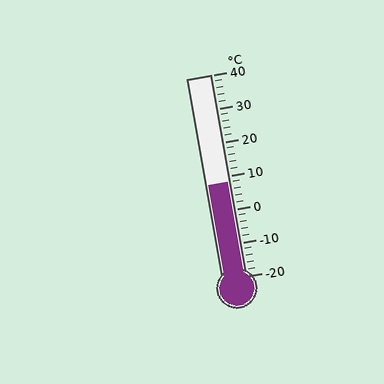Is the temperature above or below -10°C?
The temperature is above -10°C.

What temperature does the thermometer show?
The thermometer shows approximately 8°C.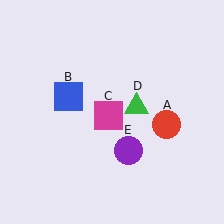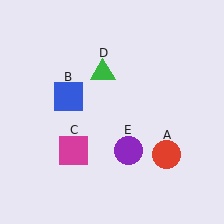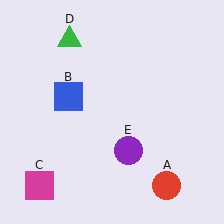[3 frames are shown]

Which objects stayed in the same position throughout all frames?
Blue square (object B) and purple circle (object E) remained stationary.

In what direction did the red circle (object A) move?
The red circle (object A) moved down.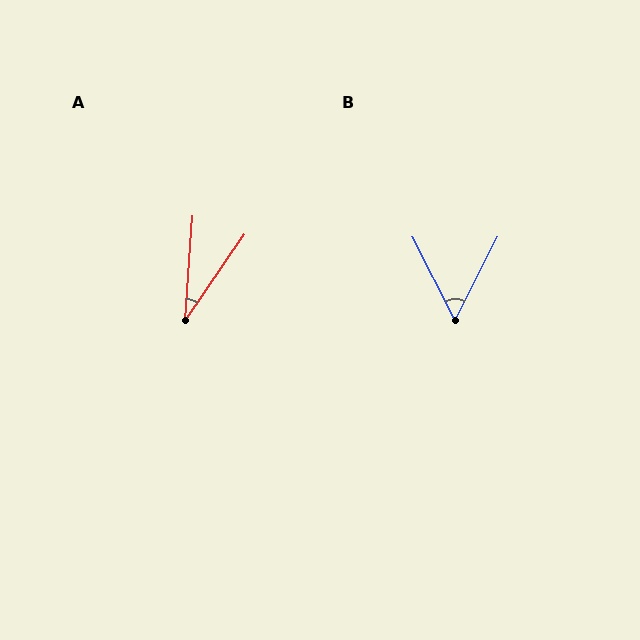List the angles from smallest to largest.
A (31°), B (54°).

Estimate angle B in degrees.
Approximately 54 degrees.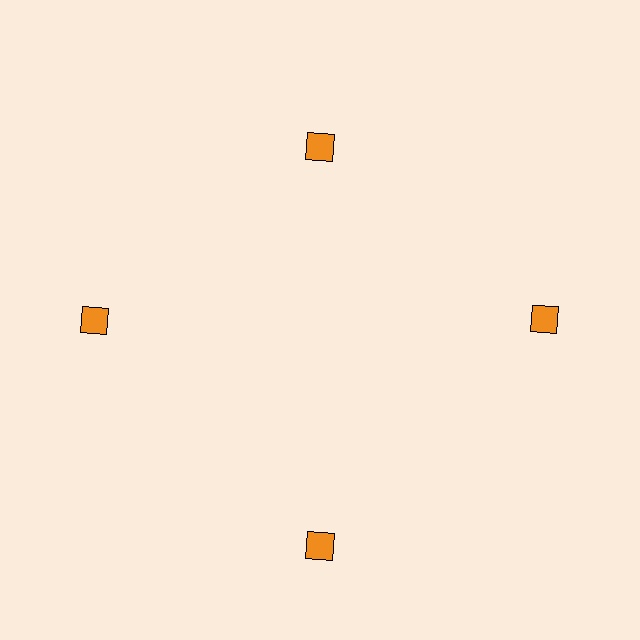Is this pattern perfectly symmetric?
No. The 4 orange squares are arranged in a ring, but one element near the 12 o'clock position is pulled inward toward the center, breaking the 4-fold rotational symmetry.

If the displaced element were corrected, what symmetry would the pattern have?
It would have 4-fold rotational symmetry — the pattern would map onto itself every 90 degrees.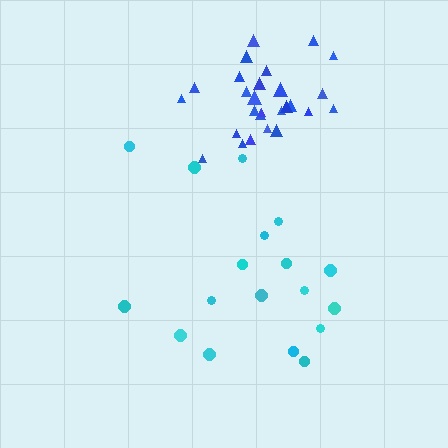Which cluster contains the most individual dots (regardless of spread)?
Blue (27).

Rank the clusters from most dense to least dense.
blue, cyan.